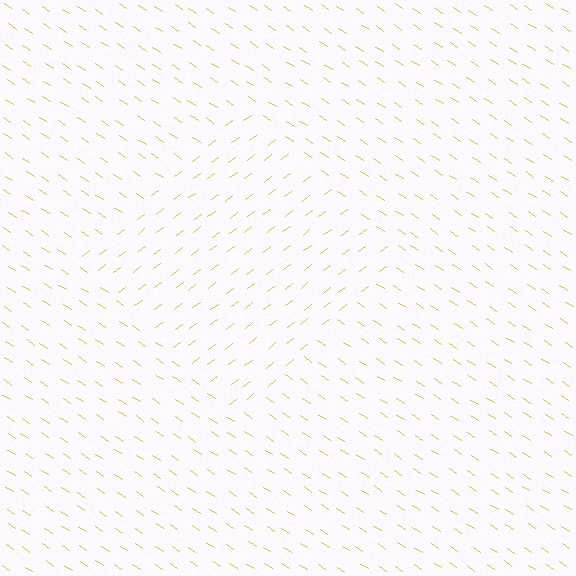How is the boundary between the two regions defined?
The boundary is defined purely by a change in line orientation (approximately 70 degrees difference). All lines are the same color and thickness.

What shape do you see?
I see a diamond.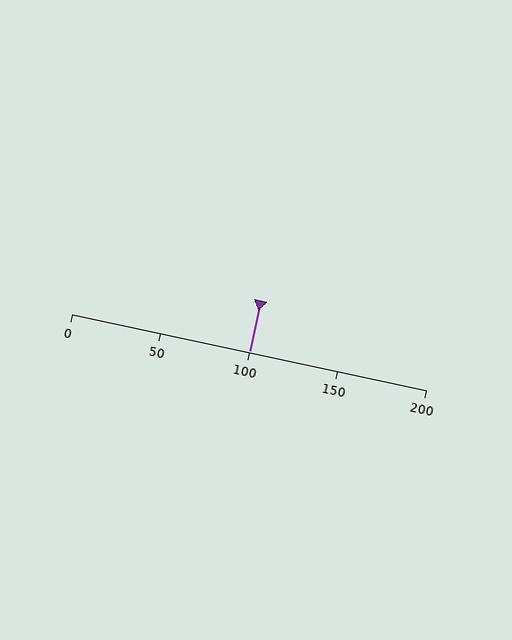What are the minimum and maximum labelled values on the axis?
The axis runs from 0 to 200.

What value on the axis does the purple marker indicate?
The marker indicates approximately 100.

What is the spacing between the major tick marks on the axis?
The major ticks are spaced 50 apart.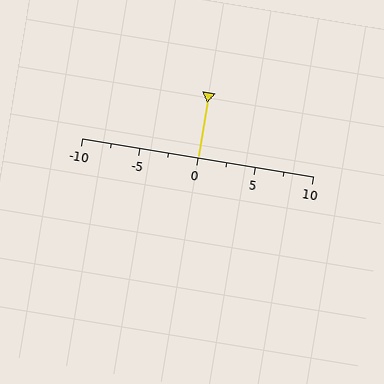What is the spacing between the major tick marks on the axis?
The major ticks are spaced 5 apart.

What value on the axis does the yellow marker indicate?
The marker indicates approximately 0.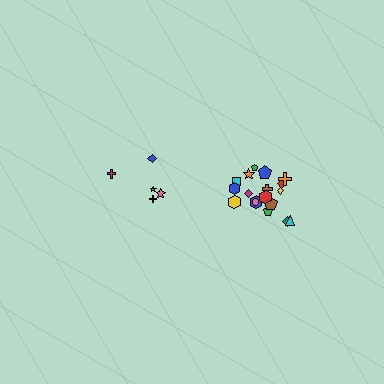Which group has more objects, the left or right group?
The right group.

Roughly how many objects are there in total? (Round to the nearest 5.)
Roughly 25 objects in total.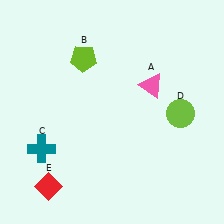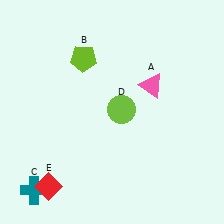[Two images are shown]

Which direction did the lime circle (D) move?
The lime circle (D) moved left.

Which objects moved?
The objects that moved are: the teal cross (C), the lime circle (D).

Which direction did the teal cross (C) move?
The teal cross (C) moved down.